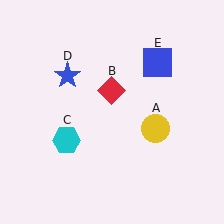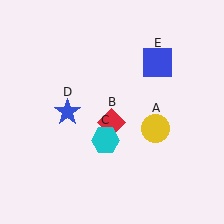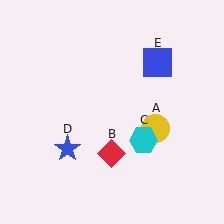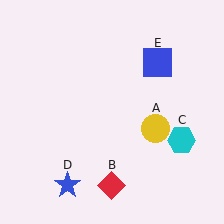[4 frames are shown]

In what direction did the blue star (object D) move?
The blue star (object D) moved down.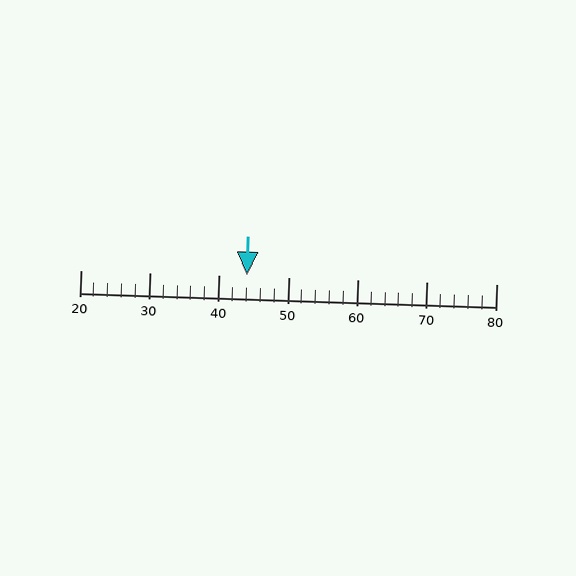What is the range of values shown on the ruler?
The ruler shows values from 20 to 80.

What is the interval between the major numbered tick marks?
The major tick marks are spaced 10 units apart.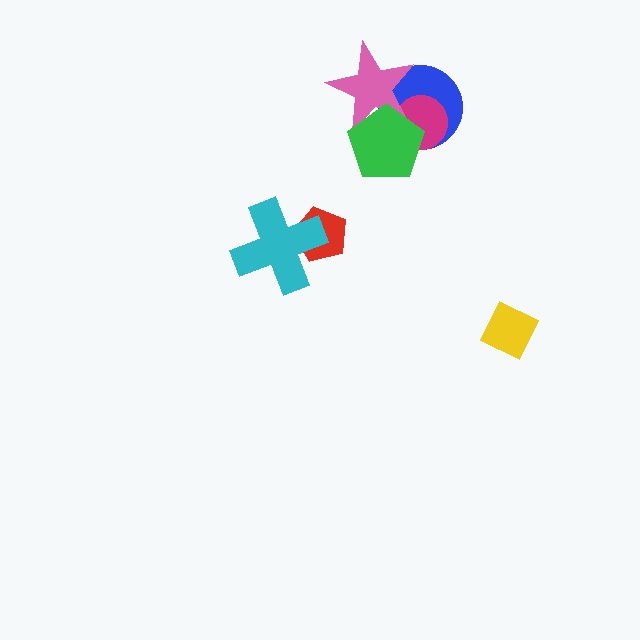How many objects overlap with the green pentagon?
3 objects overlap with the green pentagon.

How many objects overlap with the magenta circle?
3 objects overlap with the magenta circle.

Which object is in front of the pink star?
The green pentagon is in front of the pink star.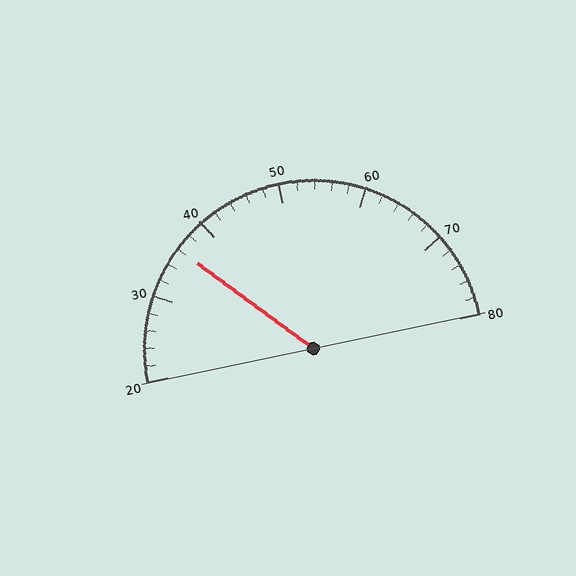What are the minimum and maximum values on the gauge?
The gauge ranges from 20 to 80.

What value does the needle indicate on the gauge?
The needle indicates approximately 36.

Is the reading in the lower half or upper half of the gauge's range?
The reading is in the lower half of the range (20 to 80).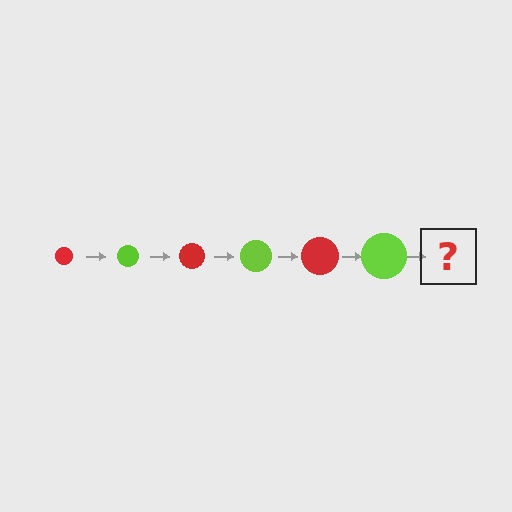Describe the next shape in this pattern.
It should be a red circle, larger than the previous one.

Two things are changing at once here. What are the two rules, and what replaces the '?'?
The two rules are that the circle grows larger each step and the color cycles through red and lime. The '?' should be a red circle, larger than the previous one.